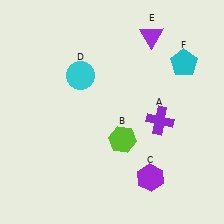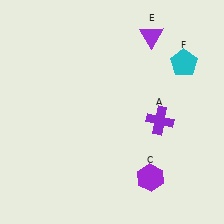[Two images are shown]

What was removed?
The lime hexagon (B), the cyan circle (D) were removed in Image 2.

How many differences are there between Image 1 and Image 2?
There are 2 differences between the two images.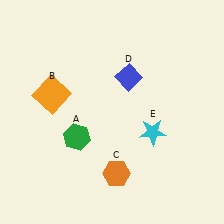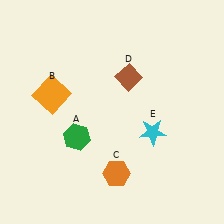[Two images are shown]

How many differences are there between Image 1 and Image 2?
There is 1 difference between the two images.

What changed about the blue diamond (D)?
In Image 1, D is blue. In Image 2, it changed to brown.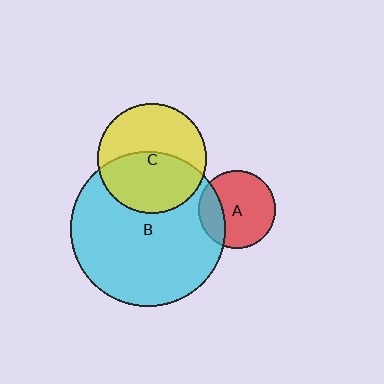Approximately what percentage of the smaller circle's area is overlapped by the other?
Approximately 50%.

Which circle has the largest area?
Circle B (cyan).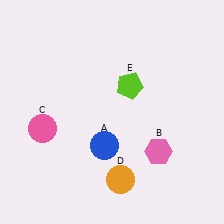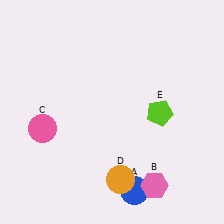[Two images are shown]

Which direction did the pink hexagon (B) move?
The pink hexagon (B) moved down.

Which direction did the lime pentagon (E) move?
The lime pentagon (E) moved right.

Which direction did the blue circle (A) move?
The blue circle (A) moved down.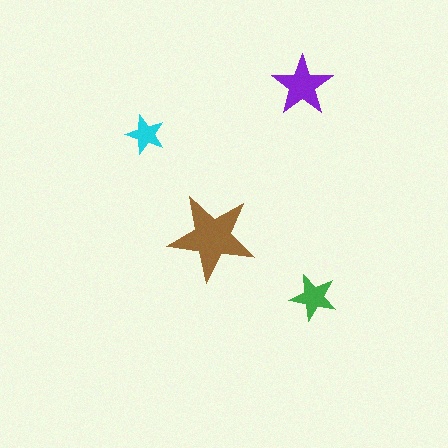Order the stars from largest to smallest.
the brown one, the purple one, the green one, the cyan one.